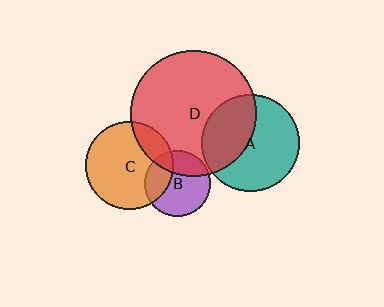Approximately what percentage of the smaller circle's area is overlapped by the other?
Approximately 30%.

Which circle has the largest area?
Circle D (red).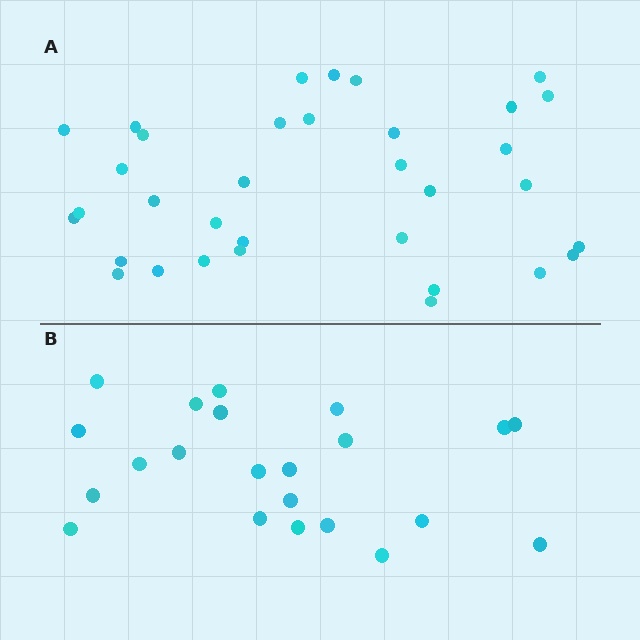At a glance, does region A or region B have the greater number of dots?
Region A (the top region) has more dots.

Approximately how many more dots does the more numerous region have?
Region A has roughly 12 or so more dots than region B.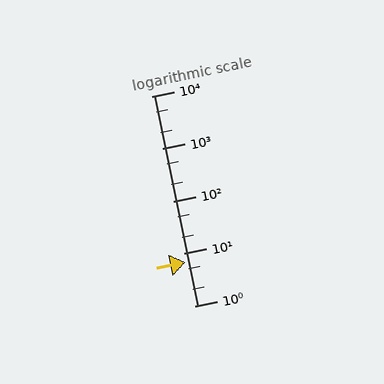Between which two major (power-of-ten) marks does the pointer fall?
The pointer is between 1 and 10.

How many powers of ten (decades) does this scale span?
The scale spans 4 decades, from 1 to 10000.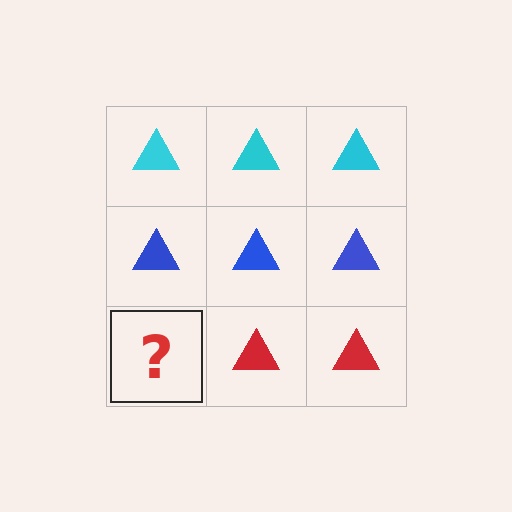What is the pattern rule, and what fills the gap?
The rule is that each row has a consistent color. The gap should be filled with a red triangle.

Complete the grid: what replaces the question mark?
The question mark should be replaced with a red triangle.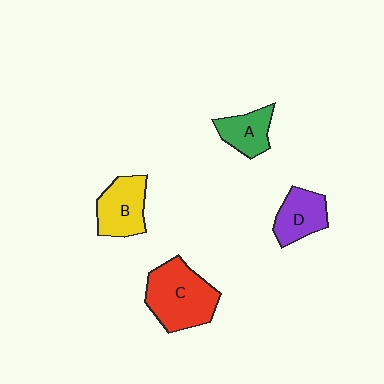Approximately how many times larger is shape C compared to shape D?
Approximately 1.7 times.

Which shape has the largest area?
Shape C (red).